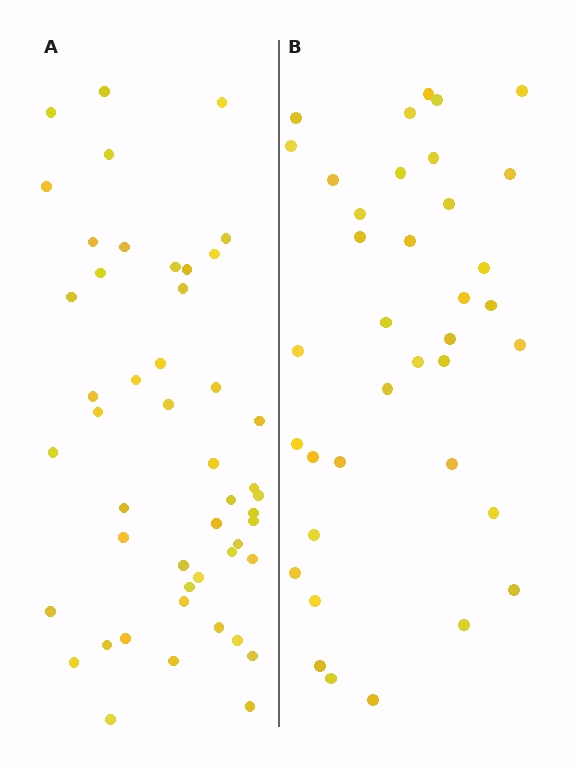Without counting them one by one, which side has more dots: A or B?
Region A (the left region) has more dots.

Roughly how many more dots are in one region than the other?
Region A has roughly 12 or so more dots than region B.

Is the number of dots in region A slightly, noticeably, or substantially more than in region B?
Region A has noticeably more, but not dramatically so. The ratio is roughly 1.3 to 1.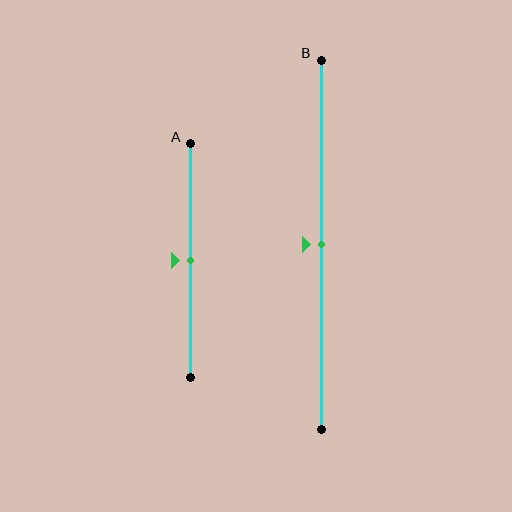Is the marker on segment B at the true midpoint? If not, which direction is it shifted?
Yes, the marker on segment B is at the true midpoint.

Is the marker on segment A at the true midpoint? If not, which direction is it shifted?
Yes, the marker on segment A is at the true midpoint.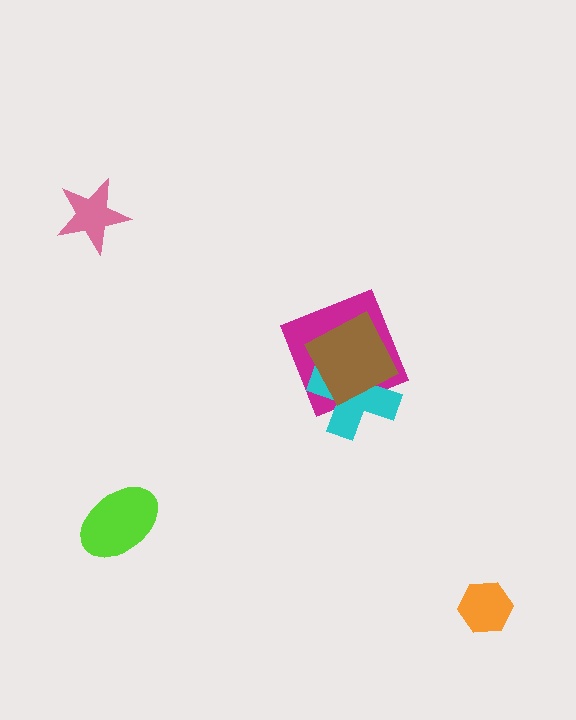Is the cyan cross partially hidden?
Yes, it is partially covered by another shape.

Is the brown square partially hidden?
No, no other shape covers it.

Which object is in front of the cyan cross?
The brown square is in front of the cyan cross.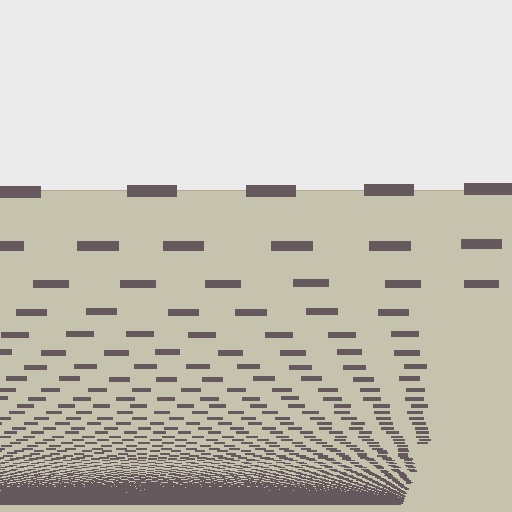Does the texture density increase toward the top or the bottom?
Density increases toward the bottom.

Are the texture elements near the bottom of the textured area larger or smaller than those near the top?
Smaller. The gradient is inverted — elements near the bottom are smaller and denser.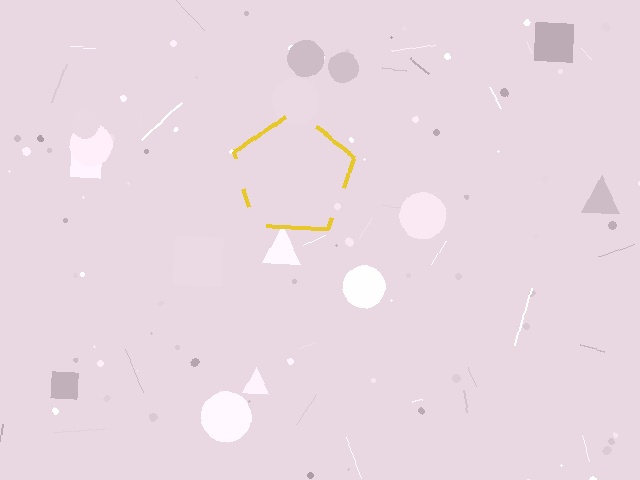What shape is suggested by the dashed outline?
The dashed outline suggests a pentagon.